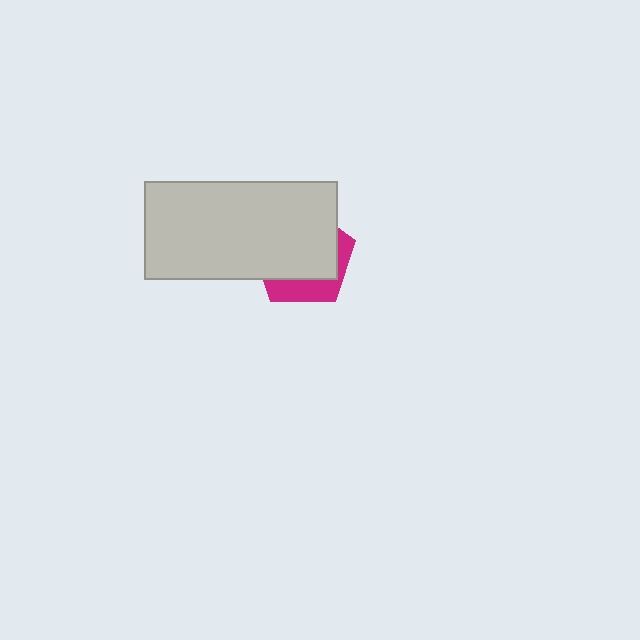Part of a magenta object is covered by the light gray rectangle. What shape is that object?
It is a pentagon.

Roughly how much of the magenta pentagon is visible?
A small part of it is visible (roughly 30%).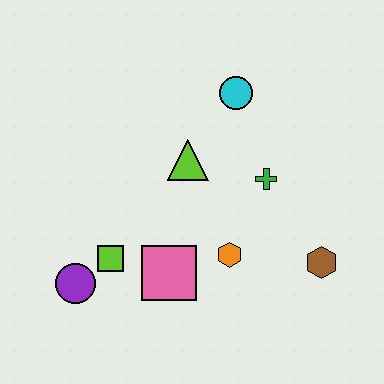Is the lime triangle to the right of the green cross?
No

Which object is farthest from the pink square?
The cyan circle is farthest from the pink square.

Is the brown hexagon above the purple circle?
Yes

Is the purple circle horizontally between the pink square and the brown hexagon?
No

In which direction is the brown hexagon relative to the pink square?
The brown hexagon is to the right of the pink square.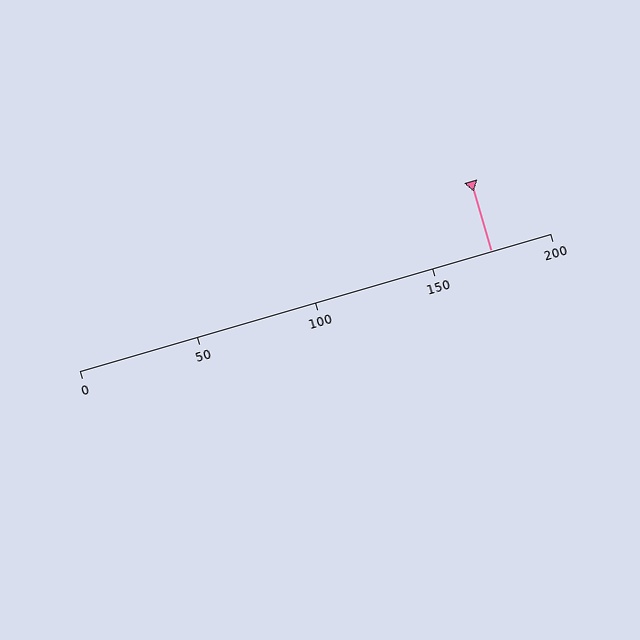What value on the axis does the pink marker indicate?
The marker indicates approximately 175.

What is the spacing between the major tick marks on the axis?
The major ticks are spaced 50 apart.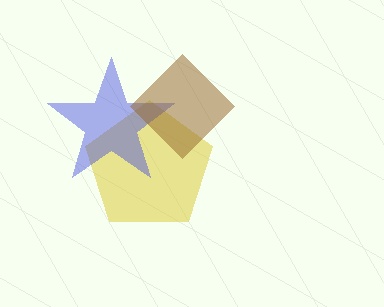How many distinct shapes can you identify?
There are 3 distinct shapes: a yellow pentagon, a blue star, a brown diamond.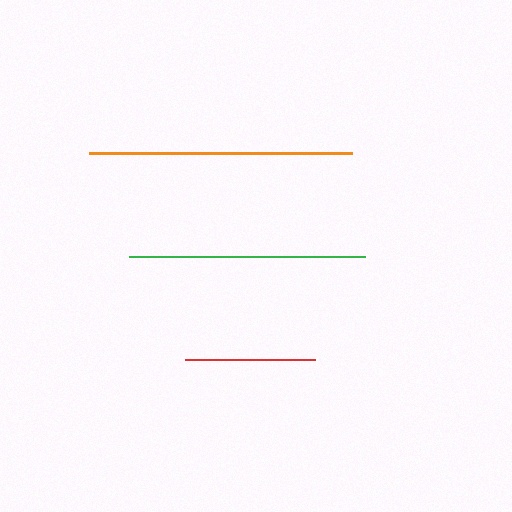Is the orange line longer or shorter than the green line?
The orange line is longer than the green line.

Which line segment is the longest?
The orange line is the longest at approximately 262 pixels.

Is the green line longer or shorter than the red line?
The green line is longer than the red line.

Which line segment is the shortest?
The red line is the shortest at approximately 130 pixels.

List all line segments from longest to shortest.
From longest to shortest: orange, green, red.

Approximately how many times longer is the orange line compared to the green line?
The orange line is approximately 1.1 times the length of the green line.